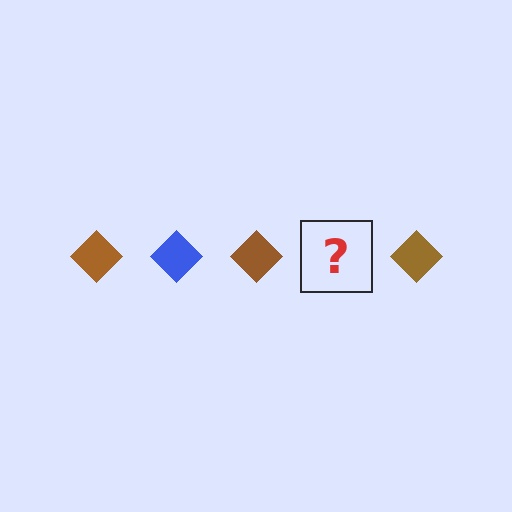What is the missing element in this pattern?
The missing element is a blue diamond.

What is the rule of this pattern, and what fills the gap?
The rule is that the pattern cycles through brown, blue diamonds. The gap should be filled with a blue diamond.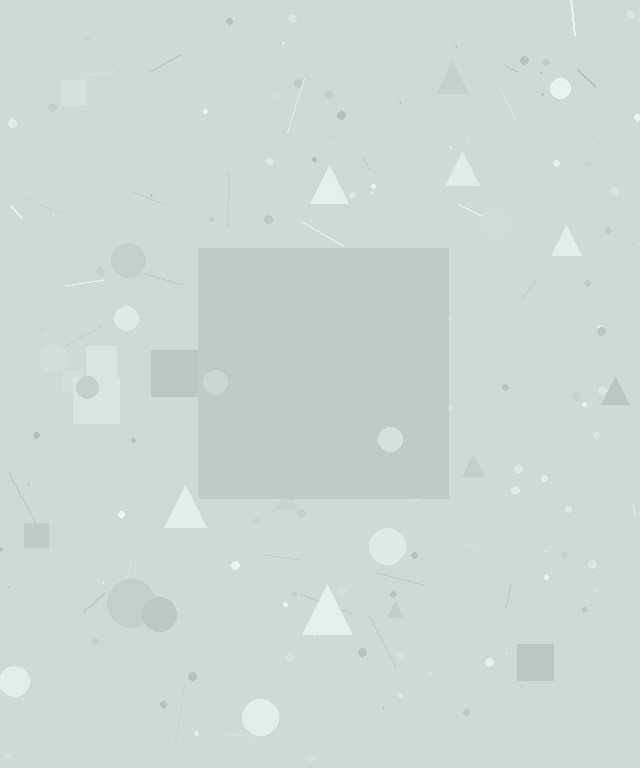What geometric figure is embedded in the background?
A square is embedded in the background.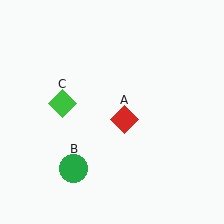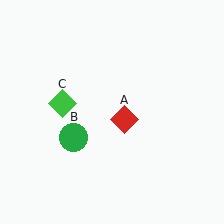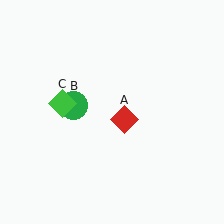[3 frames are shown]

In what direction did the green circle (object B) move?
The green circle (object B) moved up.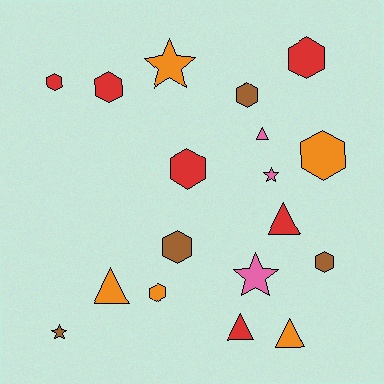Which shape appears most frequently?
Hexagon, with 9 objects.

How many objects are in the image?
There are 18 objects.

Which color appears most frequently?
Red, with 6 objects.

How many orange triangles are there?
There are 2 orange triangles.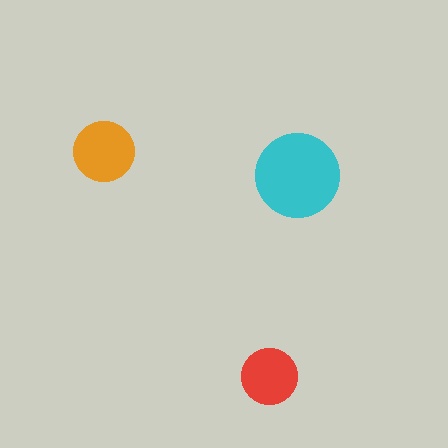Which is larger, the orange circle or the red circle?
The orange one.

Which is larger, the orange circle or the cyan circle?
The cyan one.